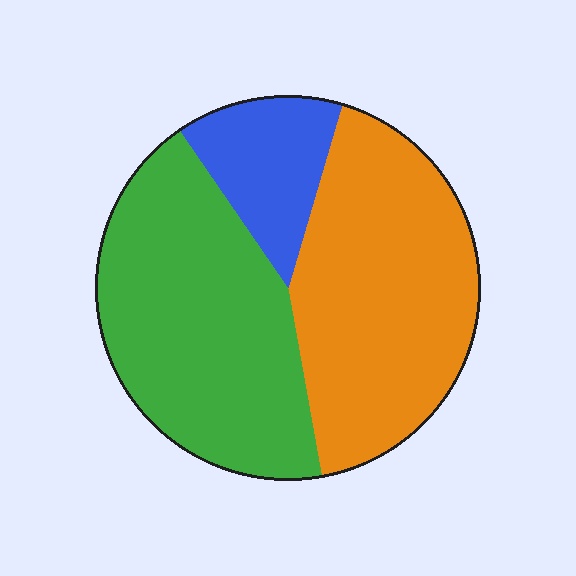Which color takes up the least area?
Blue, at roughly 15%.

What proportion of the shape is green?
Green takes up about two fifths (2/5) of the shape.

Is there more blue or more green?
Green.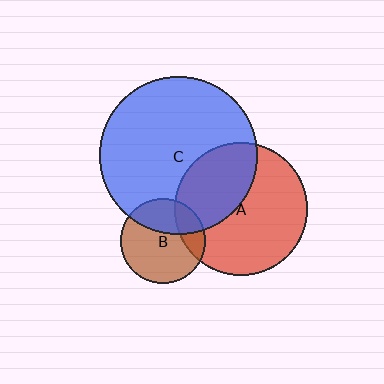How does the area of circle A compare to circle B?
Approximately 2.5 times.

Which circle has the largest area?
Circle C (blue).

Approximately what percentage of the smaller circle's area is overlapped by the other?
Approximately 20%.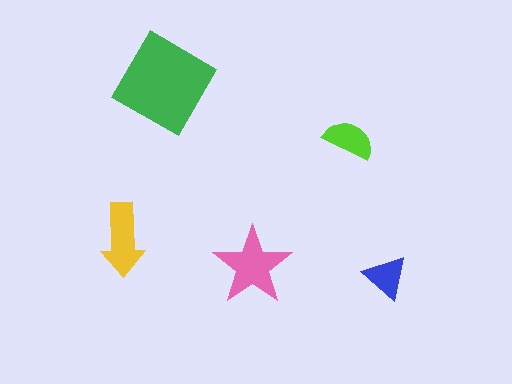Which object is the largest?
The green diamond.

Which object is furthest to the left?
The yellow arrow is leftmost.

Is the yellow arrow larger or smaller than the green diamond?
Smaller.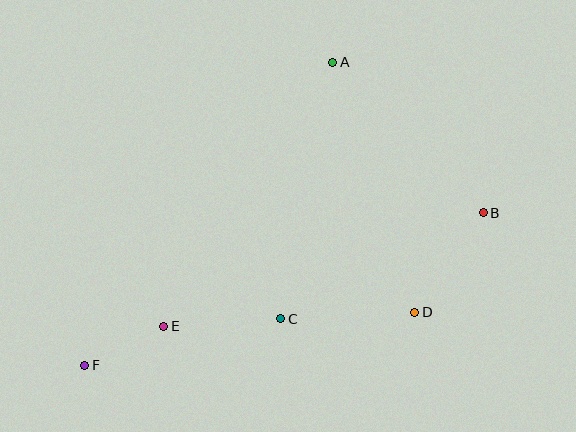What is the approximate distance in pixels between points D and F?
The distance between D and F is approximately 334 pixels.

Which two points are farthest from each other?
Points B and F are farthest from each other.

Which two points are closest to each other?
Points E and F are closest to each other.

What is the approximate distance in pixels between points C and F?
The distance between C and F is approximately 201 pixels.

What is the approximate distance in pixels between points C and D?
The distance between C and D is approximately 134 pixels.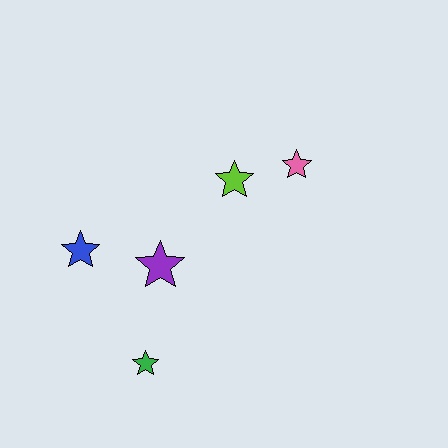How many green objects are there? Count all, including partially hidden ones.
There is 1 green object.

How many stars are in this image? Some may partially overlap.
There are 5 stars.